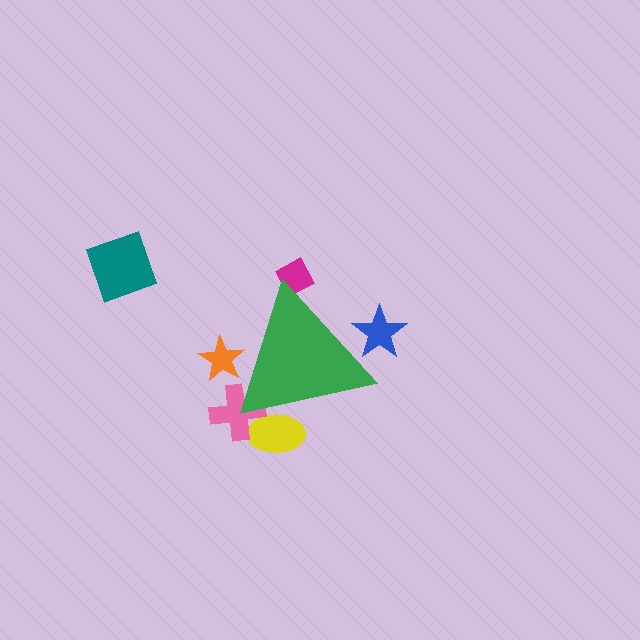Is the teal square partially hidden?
No, the teal square is fully visible.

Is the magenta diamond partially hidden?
Yes, the magenta diamond is partially hidden behind the green triangle.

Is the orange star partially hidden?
Yes, the orange star is partially hidden behind the green triangle.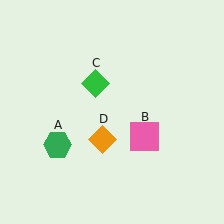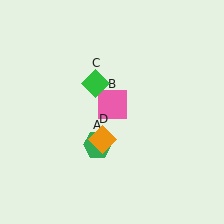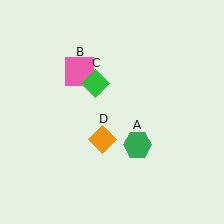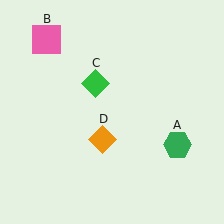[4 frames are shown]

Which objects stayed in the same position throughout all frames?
Green diamond (object C) and orange diamond (object D) remained stationary.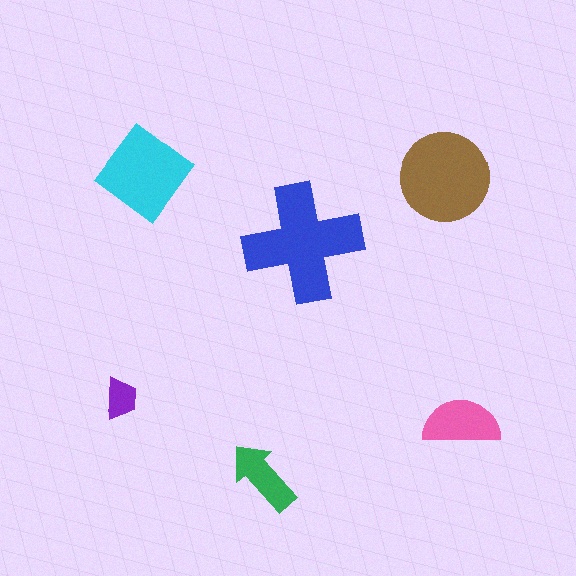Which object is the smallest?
The purple trapezoid.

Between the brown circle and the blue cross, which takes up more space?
The blue cross.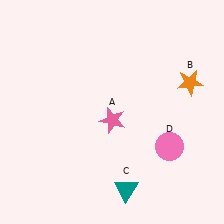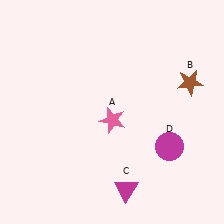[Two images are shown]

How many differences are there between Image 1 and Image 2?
There are 3 differences between the two images.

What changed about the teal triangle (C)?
In Image 1, C is teal. In Image 2, it changed to magenta.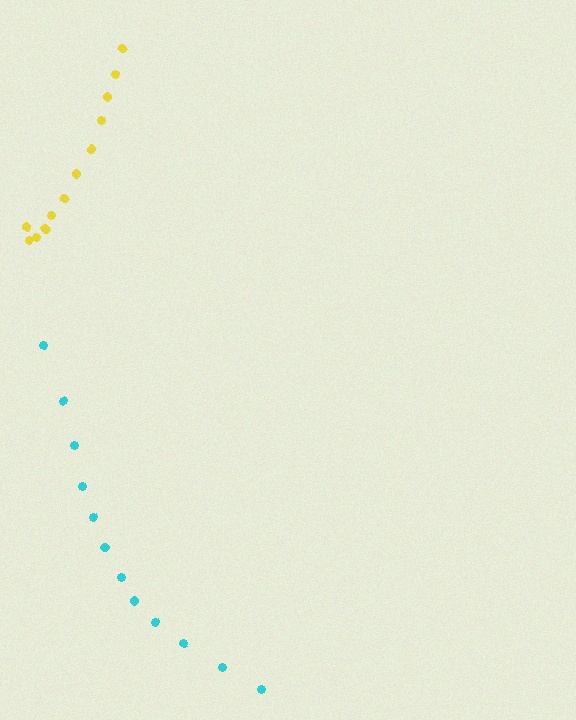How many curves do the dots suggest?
There are 2 distinct paths.